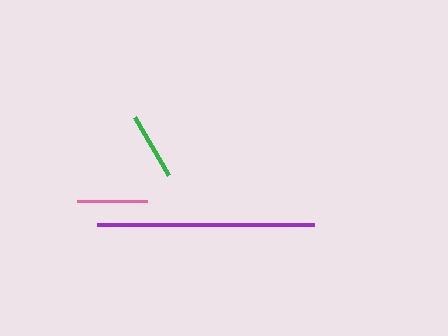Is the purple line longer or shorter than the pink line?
The purple line is longer than the pink line.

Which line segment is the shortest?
The green line is the shortest at approximately 67 pixels.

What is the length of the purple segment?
The purple segment is approximately 217 pixels long.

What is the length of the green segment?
The green segment is approximately 67 pixels long.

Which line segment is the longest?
The purple line is the longest at approximately 217 pixels.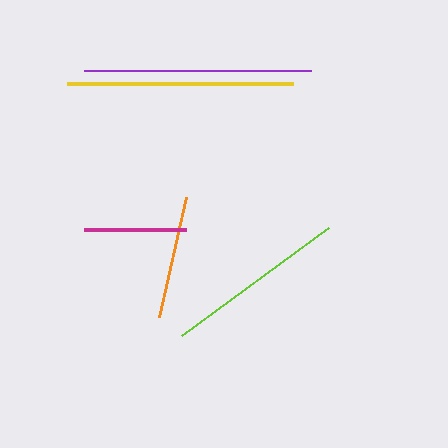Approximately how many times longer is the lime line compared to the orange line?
The lime line is approximately 1.5 times the length of the orange line.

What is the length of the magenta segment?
The magenta segment is approximately 102 pixels long.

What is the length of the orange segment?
The orange segment is approximately 122 pixels long.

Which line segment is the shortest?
The magenta line is the shortest at approximately 102 pixels.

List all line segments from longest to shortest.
From longest to shortest: purple, yellow, lime, orange, magenta.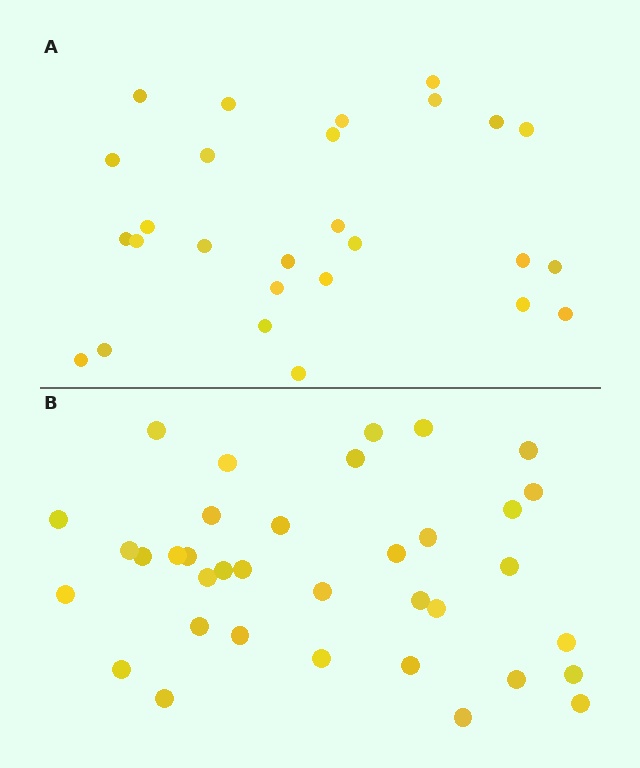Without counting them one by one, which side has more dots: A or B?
Region B (the bottom region) has more dots.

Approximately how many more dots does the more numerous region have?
Region B has roughly 8 or so more dots than region A.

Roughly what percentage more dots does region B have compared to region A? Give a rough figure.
About 35% more.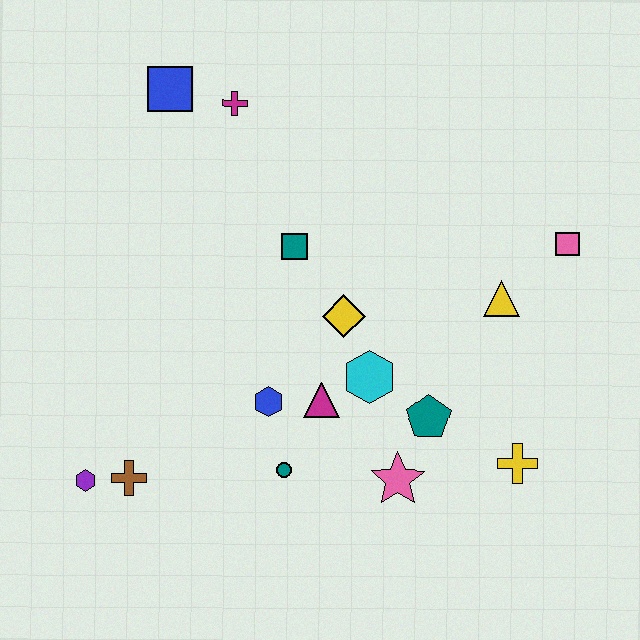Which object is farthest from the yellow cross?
The blue square is farthest from the yellow cross.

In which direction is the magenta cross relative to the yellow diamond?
The magenta cross is above the yellow diamond.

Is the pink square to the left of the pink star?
No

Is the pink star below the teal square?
Yes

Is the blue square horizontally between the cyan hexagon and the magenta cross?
No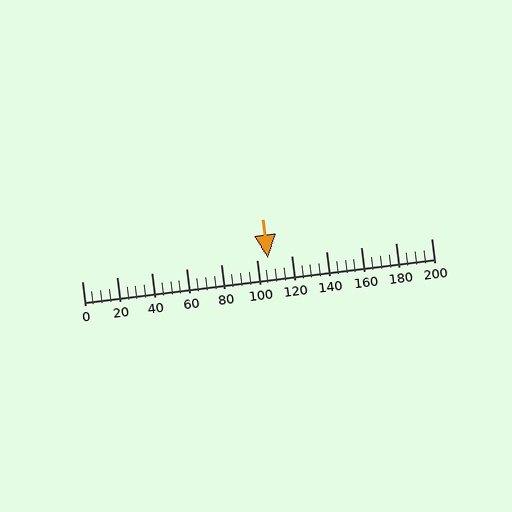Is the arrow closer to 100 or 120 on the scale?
The arrow is closer to 100.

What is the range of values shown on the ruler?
The ruler shows values from 0 to 200.